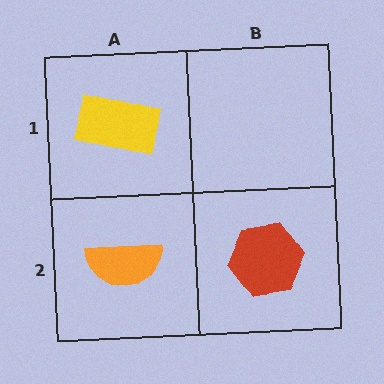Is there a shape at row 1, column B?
No, that cell is empty.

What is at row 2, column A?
An orange semicircle.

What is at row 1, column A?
A yellow rectangle.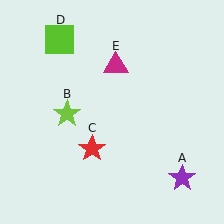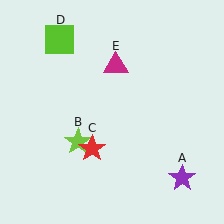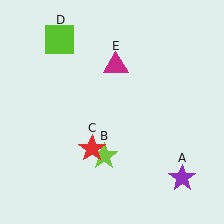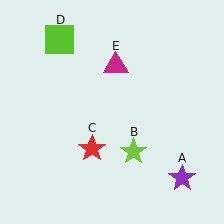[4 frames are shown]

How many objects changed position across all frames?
1 object changed position: lime star (object B).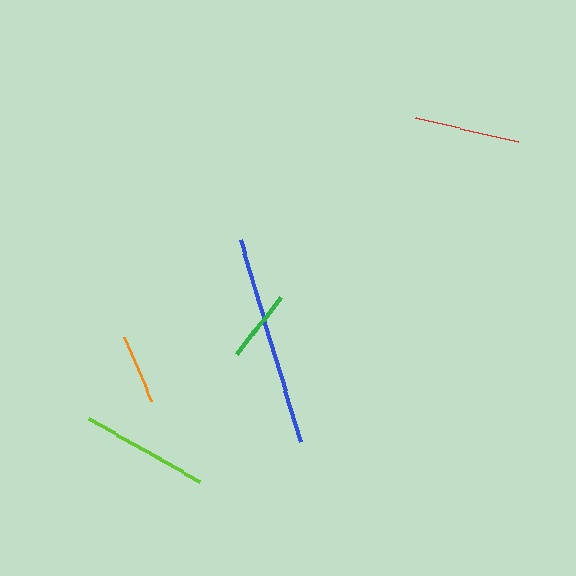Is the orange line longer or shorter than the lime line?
The lime line is longer than the orange line.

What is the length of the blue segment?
The blue segment is approximately 211 pixels long.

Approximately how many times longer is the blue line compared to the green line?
The blue line is approximately 2.9 times the length of the green line.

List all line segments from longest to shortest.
From longest to shortest: blue, lime, red, green, orange.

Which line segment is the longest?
The blue line is the longest at approximately 211 pixels.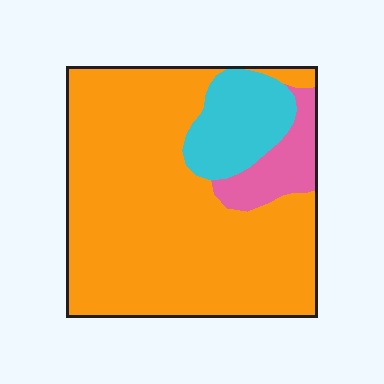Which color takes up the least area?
Pink, at roughly 10%.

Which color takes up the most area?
Orange, at roughly 75%.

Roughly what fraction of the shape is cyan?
Cyan takes up about one eighth (1/8) of the shape.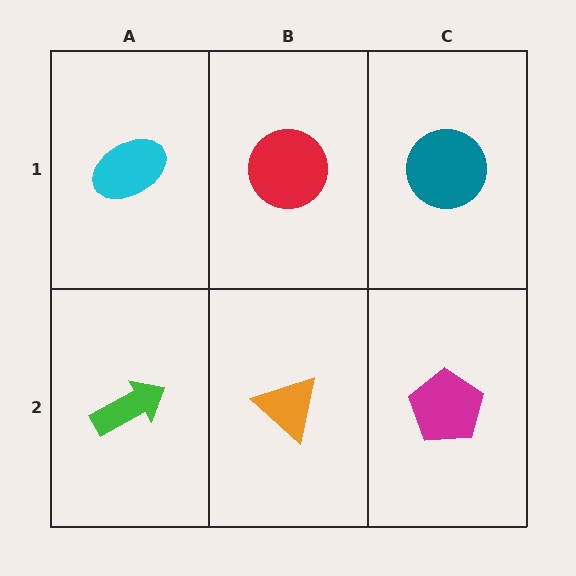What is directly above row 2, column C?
A teal circle.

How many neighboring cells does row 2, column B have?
3.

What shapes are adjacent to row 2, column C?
A teal circle (row 1, column C), an orange triangle (row 2, column B).